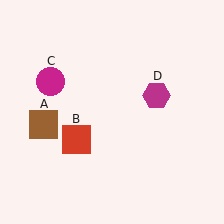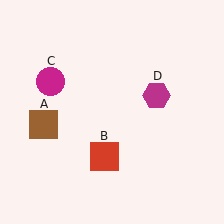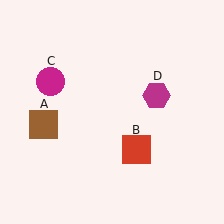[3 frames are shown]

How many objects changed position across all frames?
1 object changed position: red square (object B).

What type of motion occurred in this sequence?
The red square (object B) rotated counterclockwise around the center of the scene.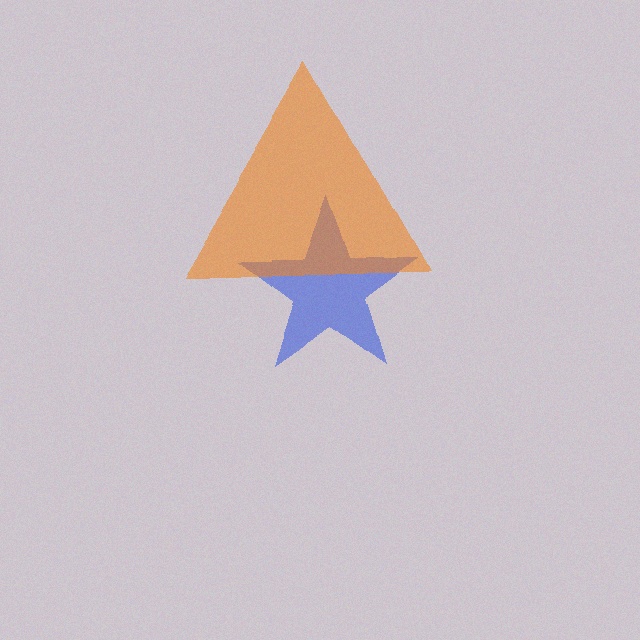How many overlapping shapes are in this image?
There are 2 overlapping shapes in the image.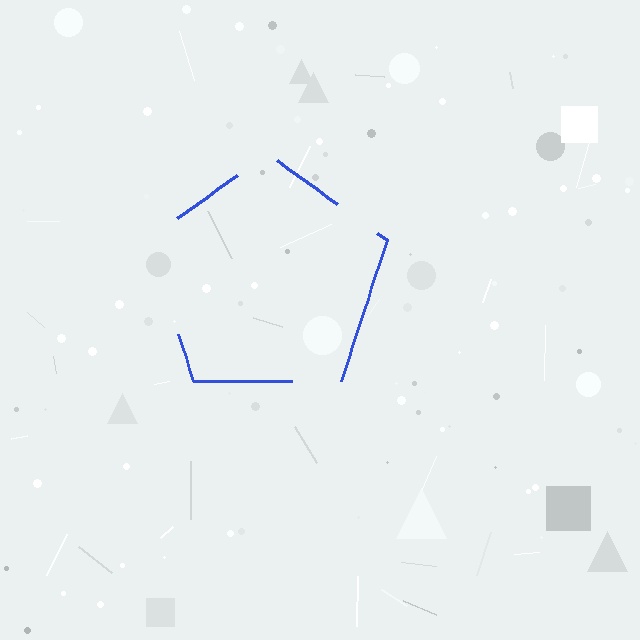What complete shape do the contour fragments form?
The contour fragments form a pentagon.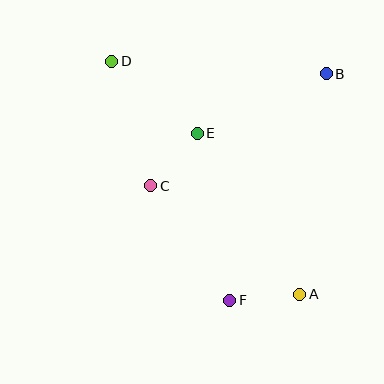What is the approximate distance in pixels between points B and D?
The distance between B and D is approximately 215 pixels.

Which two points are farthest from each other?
Points A and D are farthest from each other.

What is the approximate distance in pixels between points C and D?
The distance between C and D is approximately 130 pixels.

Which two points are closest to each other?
Points A and F are closest to each other.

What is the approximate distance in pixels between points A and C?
The distance between A and C is approximately 184 pixels.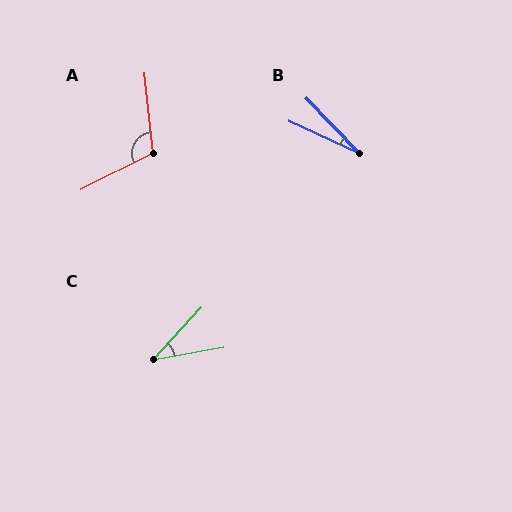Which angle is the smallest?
B, at approximately 22 degrees.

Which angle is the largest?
A, at approximately 110 degrees.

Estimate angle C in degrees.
Approximately 38 degrees.